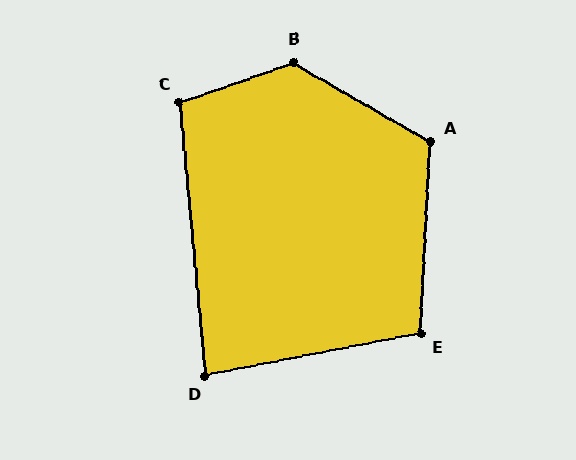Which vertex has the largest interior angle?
B, at approximately 131 degrees.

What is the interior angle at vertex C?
Approximately 104 degrees (obtuse).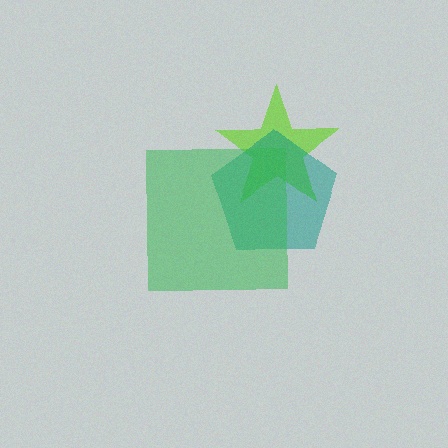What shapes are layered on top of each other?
The layered shapes are: a lime star, a teal pentagon, a green square.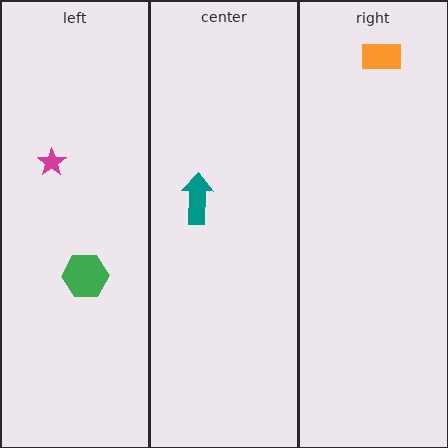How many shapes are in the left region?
2.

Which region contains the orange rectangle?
The right region.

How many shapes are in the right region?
1.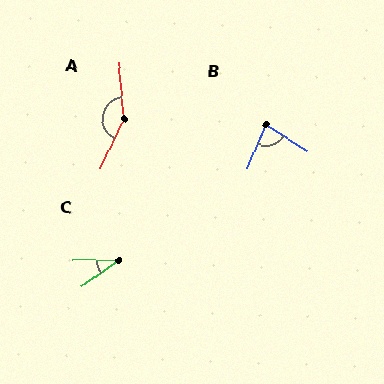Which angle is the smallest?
C, at approximately 34 degrees.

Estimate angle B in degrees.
Approximately 79 degrees.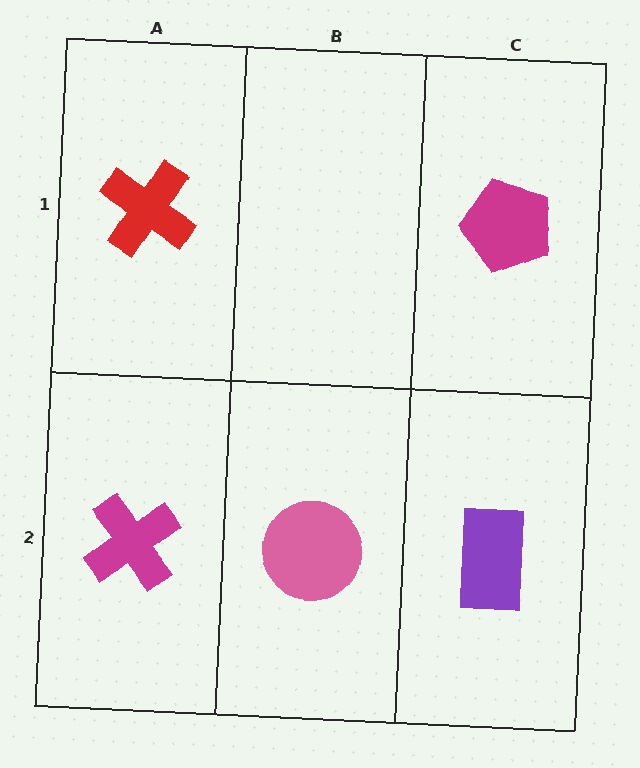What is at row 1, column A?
A red cross.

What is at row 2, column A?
A magenta cross.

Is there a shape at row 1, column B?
No, that cell is empty.